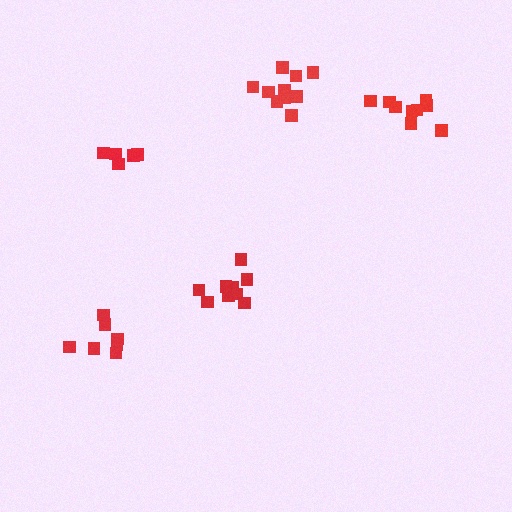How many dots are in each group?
Group 1: 9 dots, Group 2: 7 dots, Group 3: 5 dots, Group 4: 9 dots, Group 5: 10 dots (40 total).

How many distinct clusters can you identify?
There are 5 distinct clusters.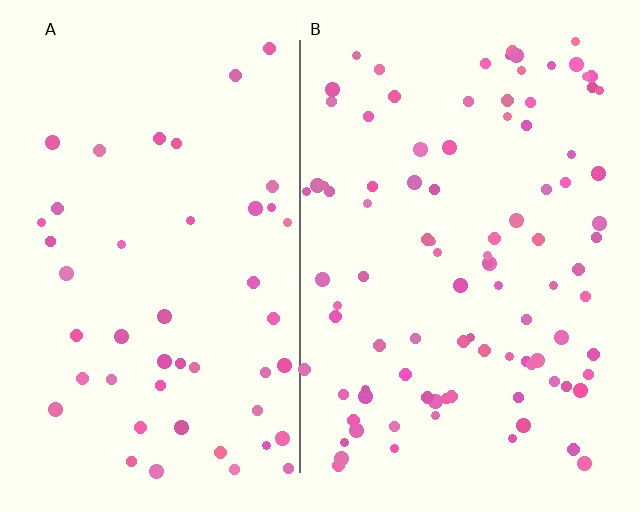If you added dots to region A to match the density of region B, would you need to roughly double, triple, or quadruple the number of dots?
Approximately double.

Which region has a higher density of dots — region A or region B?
B (the right).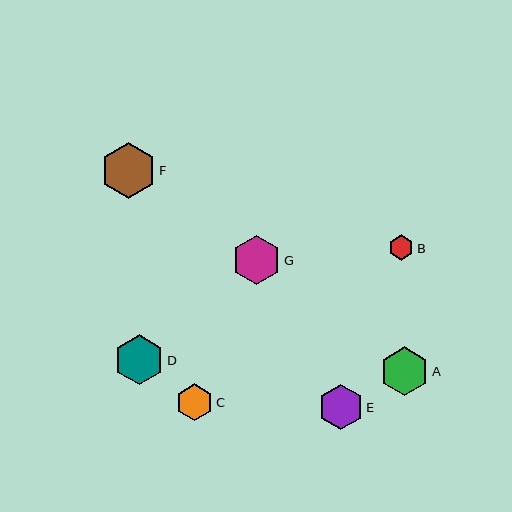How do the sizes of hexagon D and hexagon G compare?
Hexagon D and hexagon G are approximately the same size.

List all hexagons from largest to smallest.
From largest to smallest: F, D, G, A, E, C, B.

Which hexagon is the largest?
Hexagon F is the largest with a size of approximately 55 pixels.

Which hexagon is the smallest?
Hexagon B is the smallest with a size of approximately 25 pixels.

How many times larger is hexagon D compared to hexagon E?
Hexagon D is approximately 1.1 times the size of hexagon E.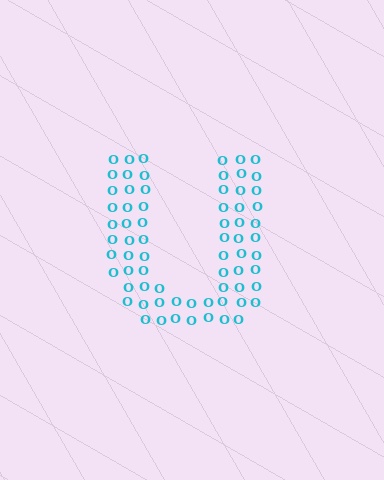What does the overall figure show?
The overall figure shows the letter U.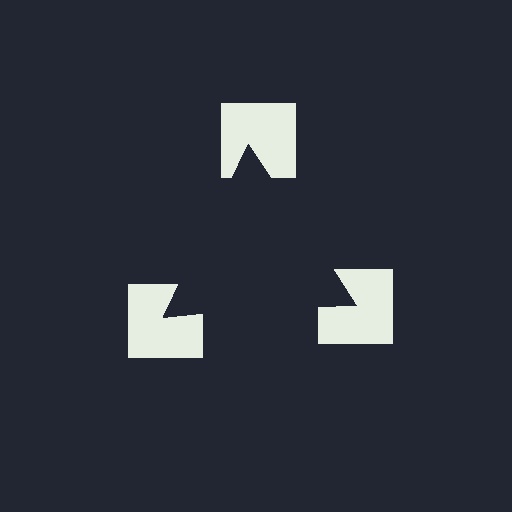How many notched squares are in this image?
There are 3 — one at each vertex of the illusory triangle.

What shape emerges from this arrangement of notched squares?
An illusory triangle — its edges are inferred from the aligned wedge cuts in the notched squares, not physically drawn.